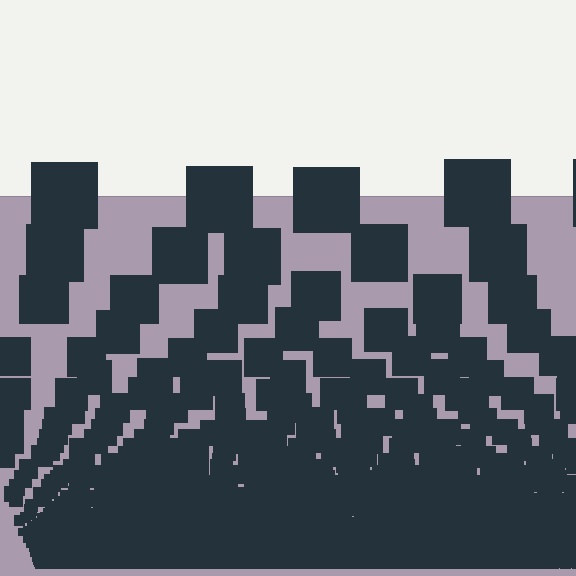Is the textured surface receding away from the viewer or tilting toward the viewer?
The surface appears to tilt toward the viewer. Texture elements get larger and sparser toward the top.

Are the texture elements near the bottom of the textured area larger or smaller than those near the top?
Smaller. The gradient is inverted — elements near the bottom are smaller and denser.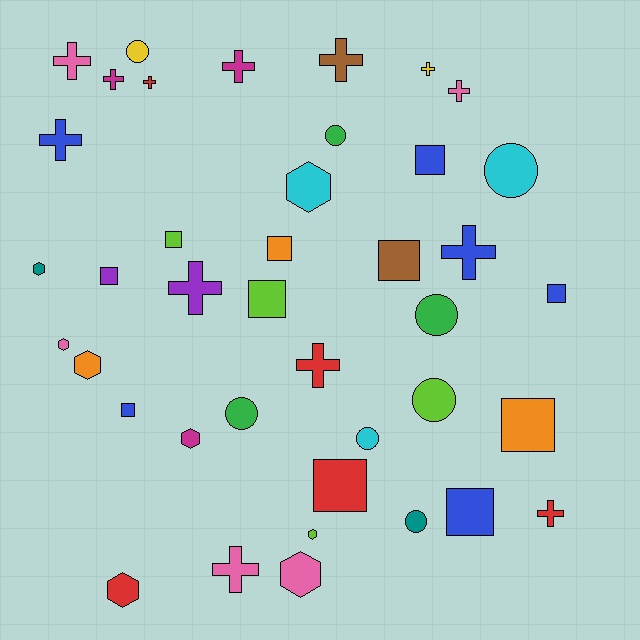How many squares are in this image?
There are 11 squares.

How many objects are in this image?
There are 40 objects.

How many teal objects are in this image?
There are 2 teal objects.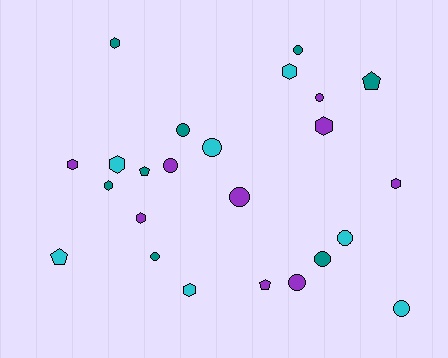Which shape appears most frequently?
Circle, with 11 objects.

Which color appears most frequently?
Purple, with 9 objects.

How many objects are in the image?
There are 24 objects.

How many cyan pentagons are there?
There is 1 cyan pentagon.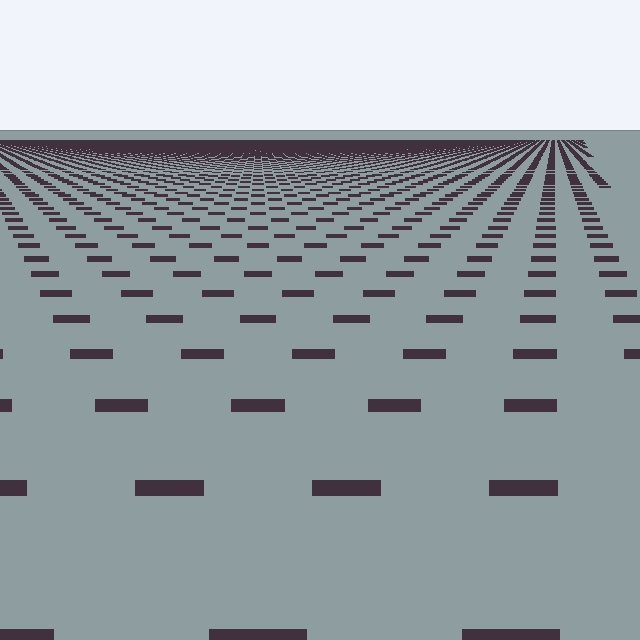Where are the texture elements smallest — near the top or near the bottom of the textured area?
Near the top.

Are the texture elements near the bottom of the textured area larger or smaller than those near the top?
Larger. Near the bottom, elements are closer to the viewer and appear at a bigger on-screen size.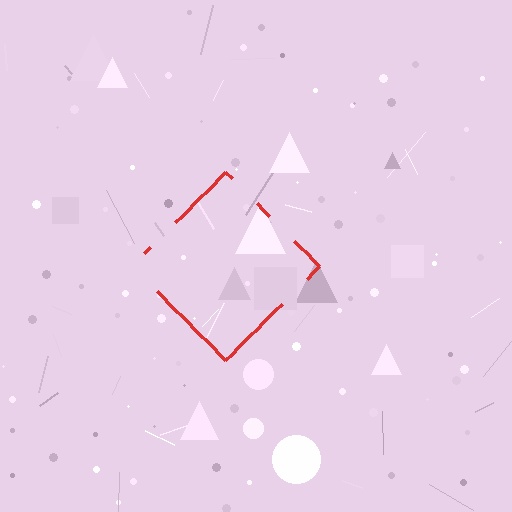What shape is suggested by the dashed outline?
The dashed outline suggests a diamond.